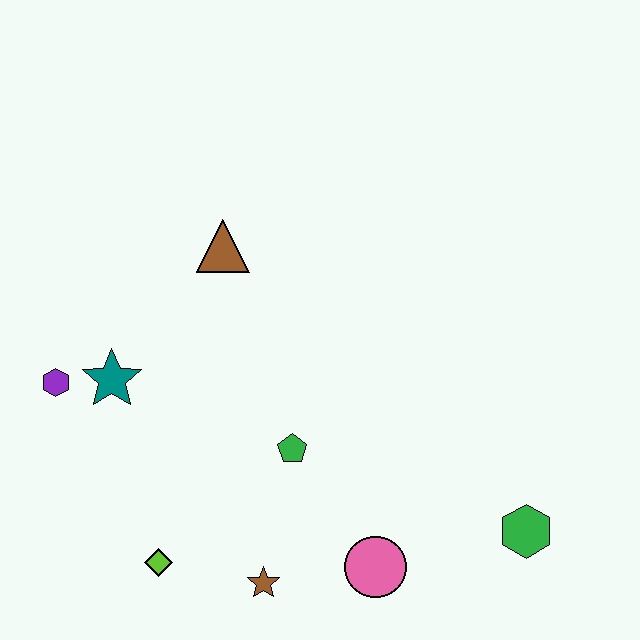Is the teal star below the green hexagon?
No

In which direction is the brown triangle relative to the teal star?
The brown triangle is above the teal star.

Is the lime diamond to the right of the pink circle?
No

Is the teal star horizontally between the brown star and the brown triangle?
No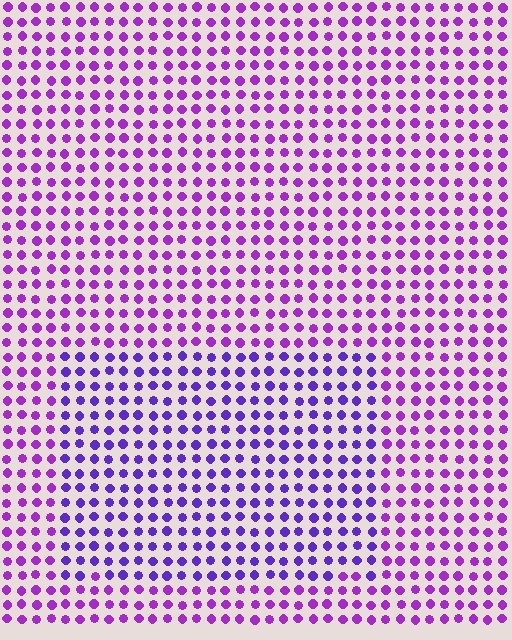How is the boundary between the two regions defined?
The boundary is defined purely by a slight shift in hue (about 28 degrees). Spacing, size, and orientation are identical on both sides.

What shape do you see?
I see a rectangle.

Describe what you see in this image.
The image is filled with small purple elements in a uniform arrangement. A rectangle-shaped region is visible where the elements are tinted to a slightly different hue, forming a subtle color boundary.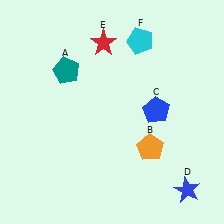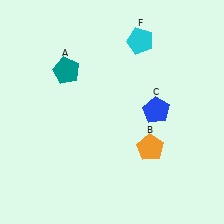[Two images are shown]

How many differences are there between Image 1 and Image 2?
There are 2 differences between the two images.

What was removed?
The red star (E), the blue star (D) were removed in Image 2.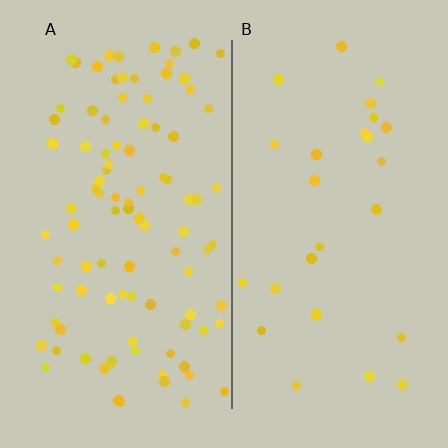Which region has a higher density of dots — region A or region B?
A (the left).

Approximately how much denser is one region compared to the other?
Approximately 3.4× — region A over region B.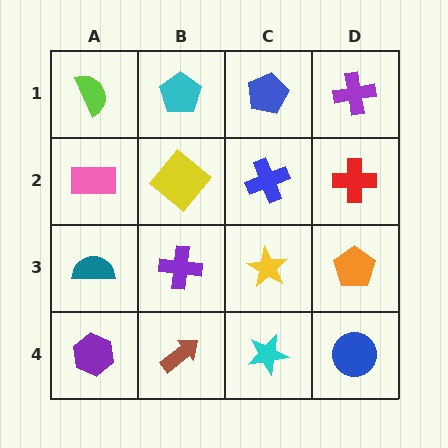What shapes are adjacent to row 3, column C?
A blue cross (row 2, column C), a cyan star (row 4, column C), a purple cross (row 3, column B), an orange pentagon (row 3, column D).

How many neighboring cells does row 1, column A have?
2.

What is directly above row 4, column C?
A yellow star.